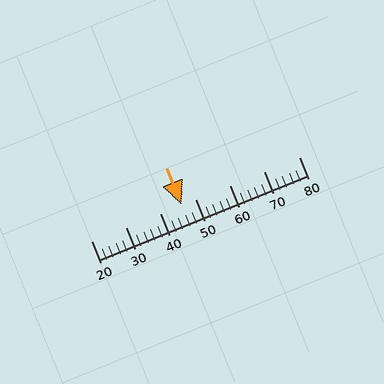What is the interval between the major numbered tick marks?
The major tick marks are spaced 10 units apart.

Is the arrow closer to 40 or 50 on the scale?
The arrow is closer to 50.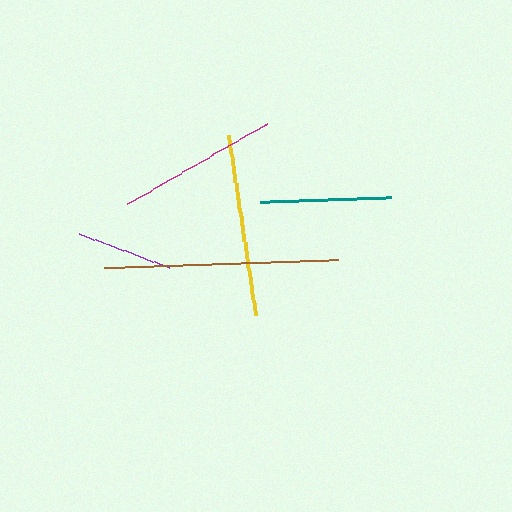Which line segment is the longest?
The brown line is the longest at approximately 234 pixels.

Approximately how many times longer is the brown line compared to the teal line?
The brown line is approximately 1.8 times the length of the teal line.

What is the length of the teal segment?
The teal segment is approximately 131 pixels long.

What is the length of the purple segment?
The purple segment is approximately 96 pixels long.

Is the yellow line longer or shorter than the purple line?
The yellow line is longer than the purple line.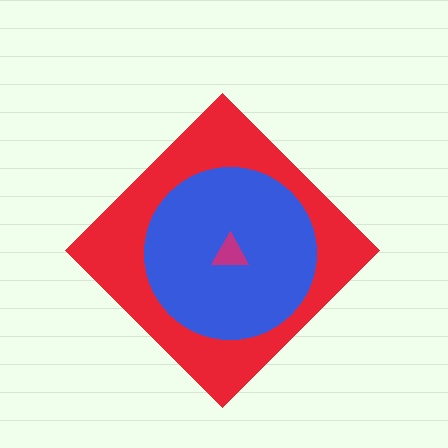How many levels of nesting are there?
3.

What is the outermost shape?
The red diamond.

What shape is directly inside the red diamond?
The blue circle.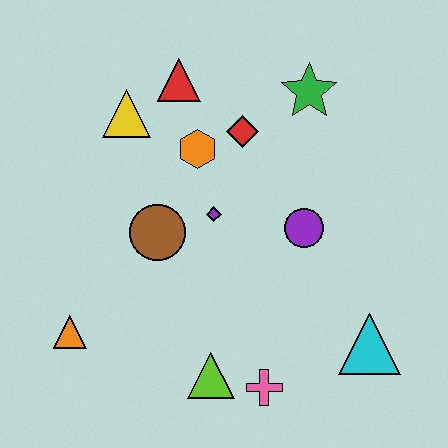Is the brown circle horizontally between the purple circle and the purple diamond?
No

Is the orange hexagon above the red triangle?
No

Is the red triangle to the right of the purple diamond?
No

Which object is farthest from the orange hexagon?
The cyan triangle is farthest from the orange hexagon.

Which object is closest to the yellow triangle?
The red triangle is closest to the yellow triangle.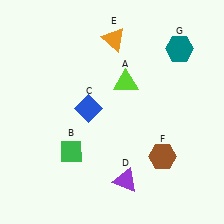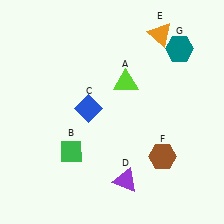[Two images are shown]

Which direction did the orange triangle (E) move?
The orange triangle (E) moved right.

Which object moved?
The orange triangle (E) moved right.